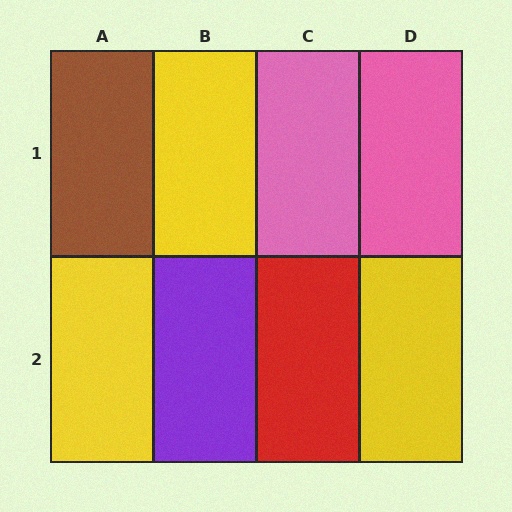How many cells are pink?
2 cells are pink.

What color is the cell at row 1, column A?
Brown.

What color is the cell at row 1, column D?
Pink.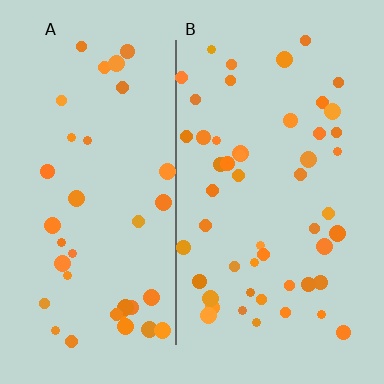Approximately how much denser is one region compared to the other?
Approximately 1.3× — region B over region A.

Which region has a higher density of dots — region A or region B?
B (the right).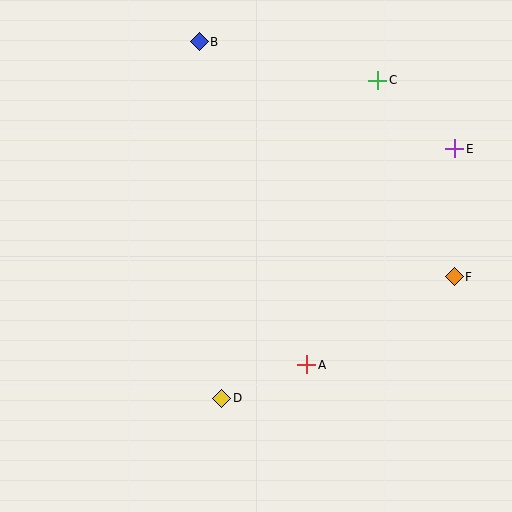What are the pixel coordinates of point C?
Point C is at (378, 80).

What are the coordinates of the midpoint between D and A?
The midpoint between D and A is at (264, 381).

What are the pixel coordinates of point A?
Point A is at (307, 365).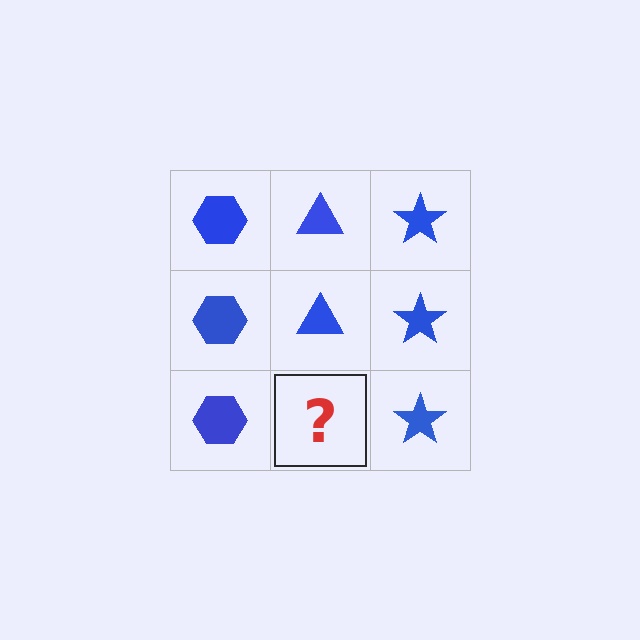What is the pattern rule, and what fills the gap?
The rule is that each column has a consistent shape. The gap should be filled with a blue triangle.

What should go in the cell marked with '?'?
The missing cell should contain a blue triangle.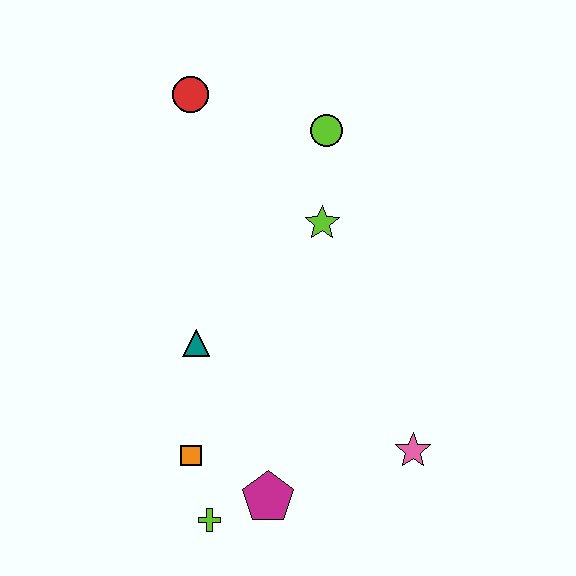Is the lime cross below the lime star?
Yes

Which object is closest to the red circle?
The lime circle is closest to the red circle.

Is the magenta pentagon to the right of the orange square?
Yes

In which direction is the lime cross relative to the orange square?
The lime cross is below the orange square.